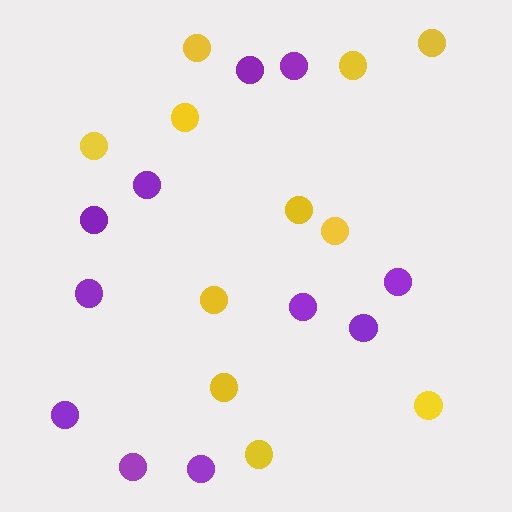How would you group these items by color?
There are 2 groups: one group of yellow circles (11) and one group of purple circles (11).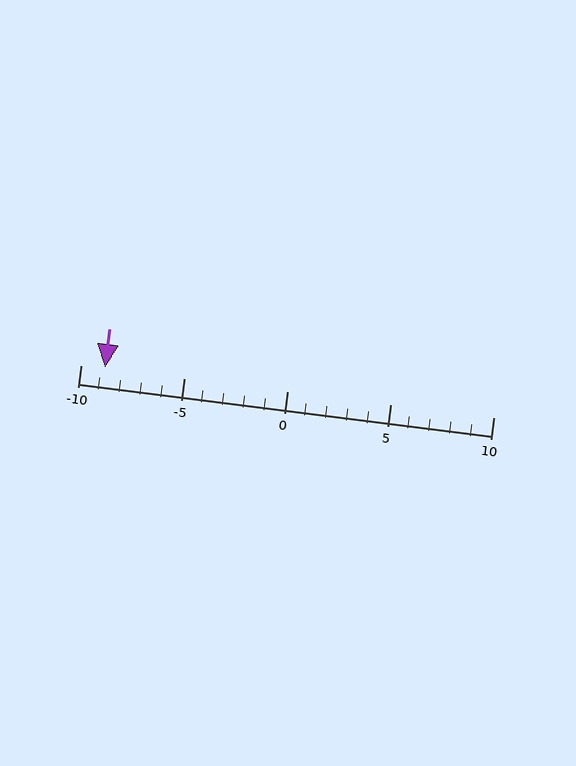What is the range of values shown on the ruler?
The ruler shows values from -10 to 10.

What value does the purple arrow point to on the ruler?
The purple arrow points to approximately -9.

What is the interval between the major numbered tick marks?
The major tick marks are spaced 5 units apart.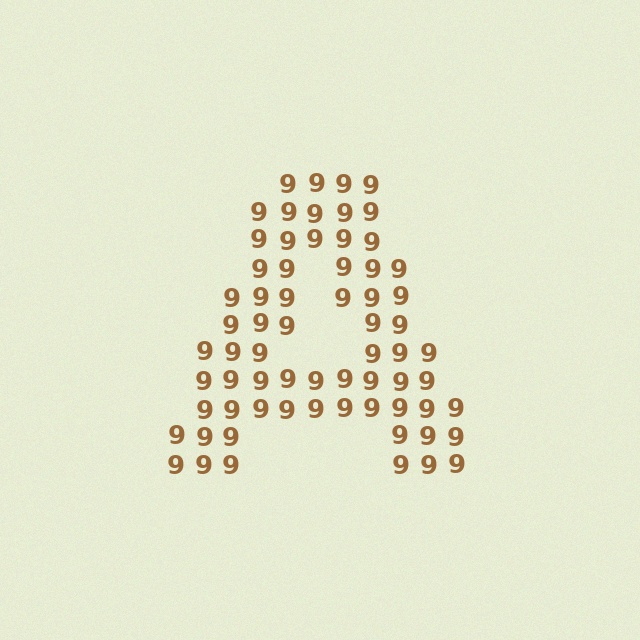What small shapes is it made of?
It is made of small digit 9's.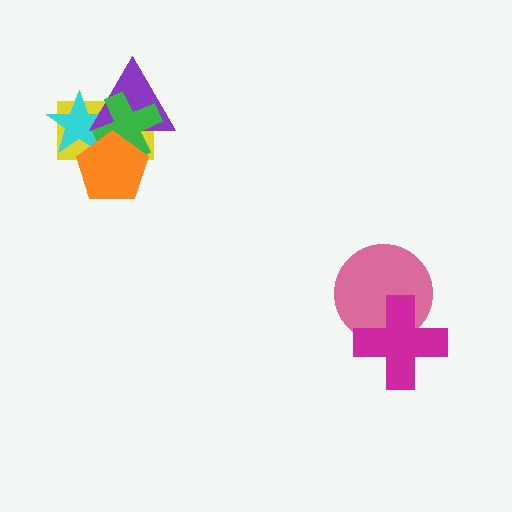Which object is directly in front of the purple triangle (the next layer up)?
The green cross is directly in front of the purple triangle.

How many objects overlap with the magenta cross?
1 object overlaps with the magenta cross.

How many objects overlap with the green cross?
4 objects overlap with the green cross.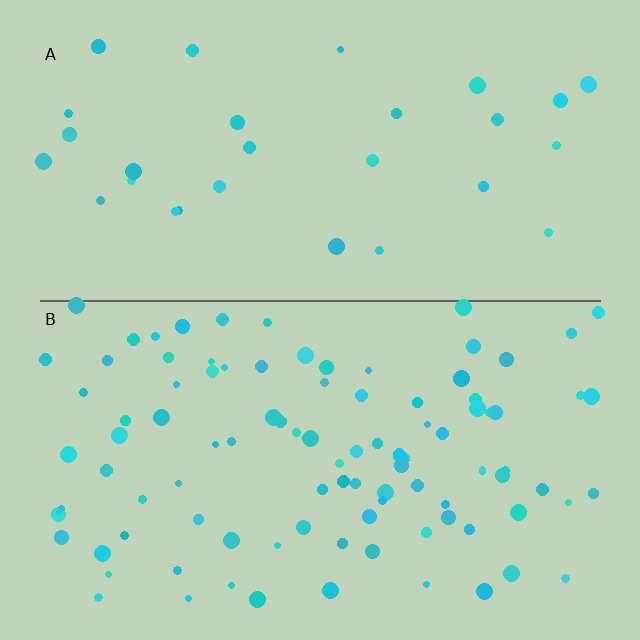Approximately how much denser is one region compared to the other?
Approximately 3.4× — region B over region A.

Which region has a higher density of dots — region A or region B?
B (the bottom).